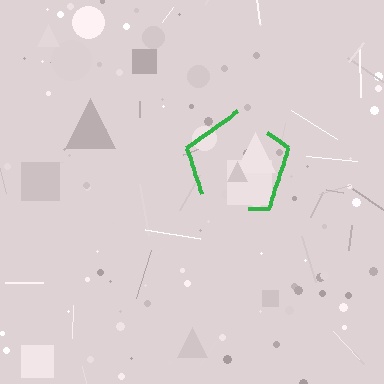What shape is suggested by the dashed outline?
The dashed outline suggests a pentagon.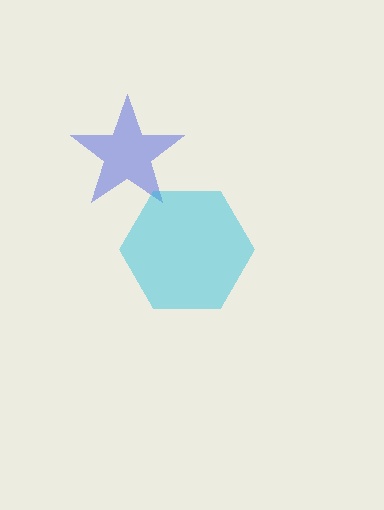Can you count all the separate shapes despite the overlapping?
Yes, there are 2 separate shapes.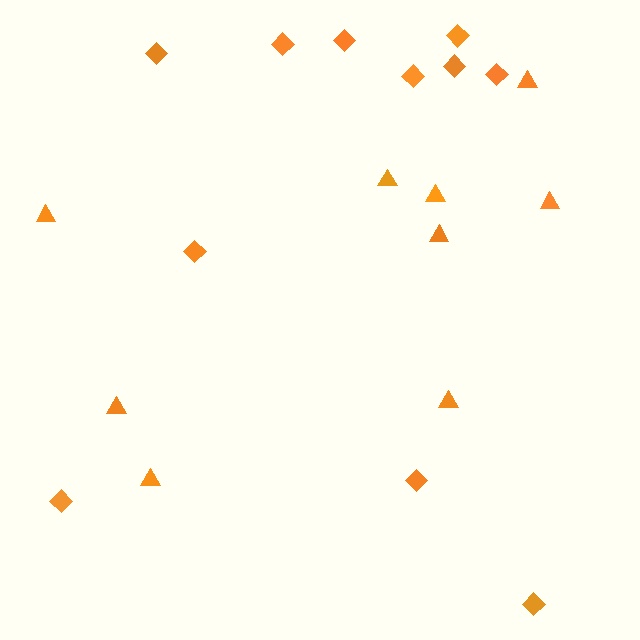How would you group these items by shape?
There are 2 groups: one group of triangles (9) and one group of diamonds (11).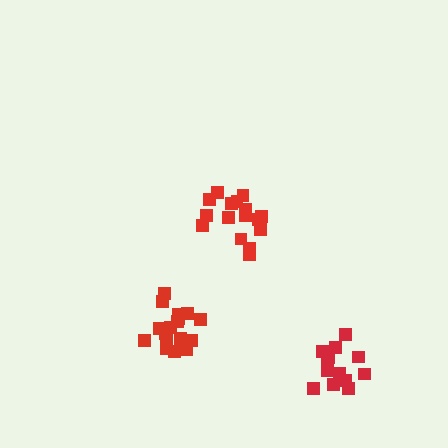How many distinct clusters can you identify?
There are 3 distinct clusters.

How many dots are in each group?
Group 1: 16 dots, Group 2: 18 dots, Group 3: 13 dots (47 total).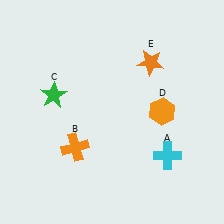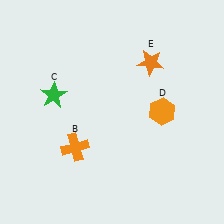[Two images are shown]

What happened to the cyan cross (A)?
The cyan cross (A) was removed in Image 2. It was in the bottom-right area of Image 1.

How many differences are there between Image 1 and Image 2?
There is 1 difference between the two images.